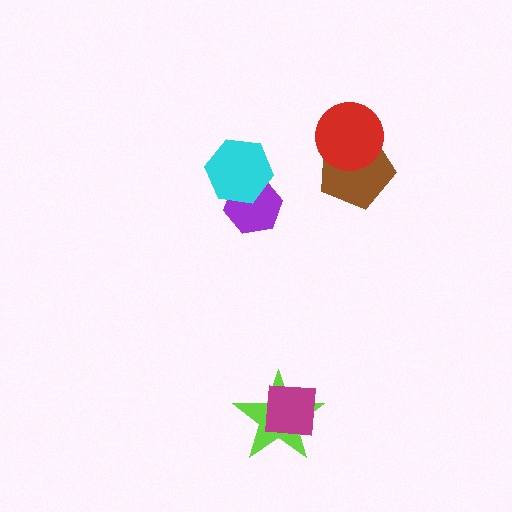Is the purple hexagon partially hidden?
Yes, it is partially covered by another shape.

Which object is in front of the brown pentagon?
The red circle is in front of the brown pentagon.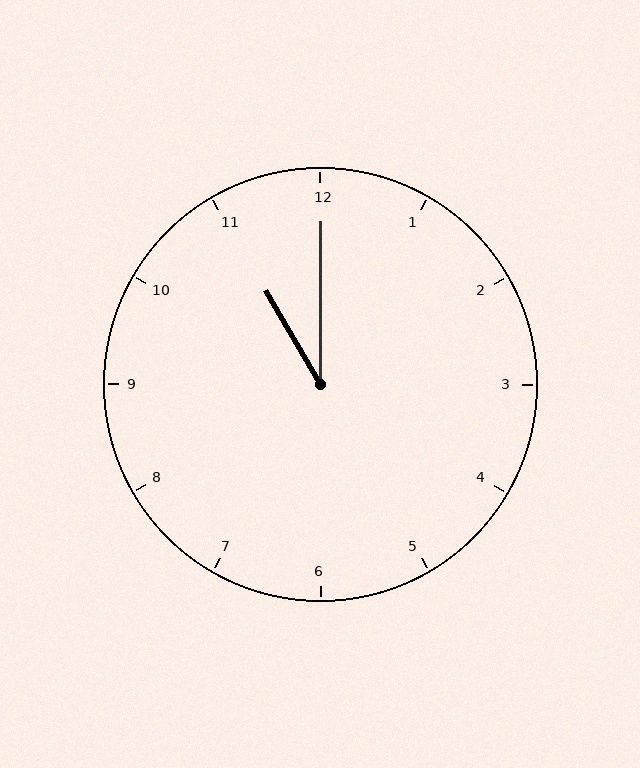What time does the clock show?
11:00.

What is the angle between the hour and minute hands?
Approximately 30 degrees.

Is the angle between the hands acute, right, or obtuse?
It is acute.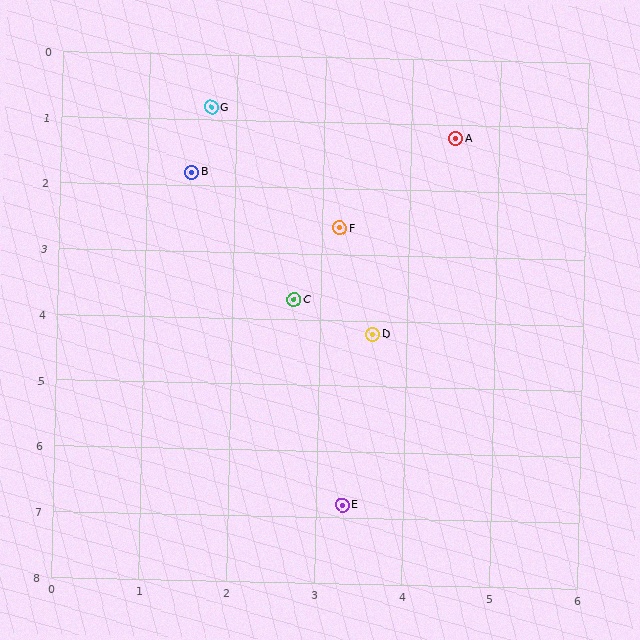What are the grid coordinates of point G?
Point G is at approximately (1.7, 0.8).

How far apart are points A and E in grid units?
Points A and E are about 5.7 grid units apart.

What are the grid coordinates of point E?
Point E is at approximately (3.3, 6.8).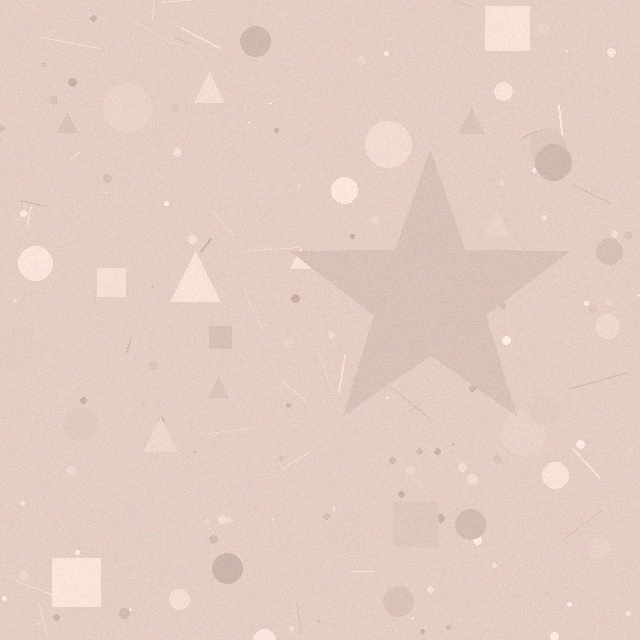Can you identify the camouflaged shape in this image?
The camouflaged shape is a star.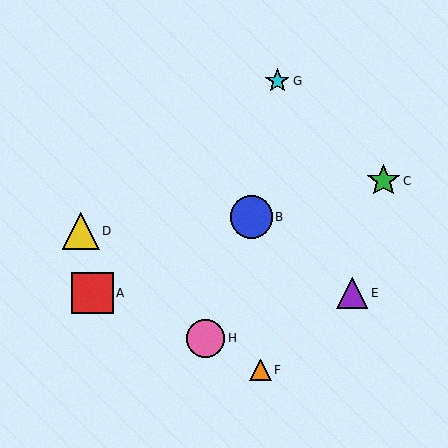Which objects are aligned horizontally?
Objects A, E are aligned horizontally.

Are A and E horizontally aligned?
Yes, both are at y≈293.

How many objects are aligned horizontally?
2 objects (A, E) are aligned horizontally.